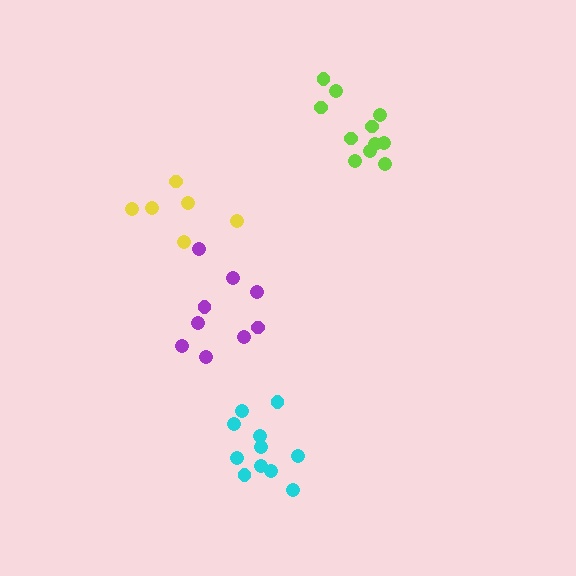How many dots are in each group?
Group 1: 6 dots, Group 2: 11 dots, Group 3: 9 dots, Group 4: 11 dots (37 total).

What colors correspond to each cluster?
The clusters are colored: yellow, cyan, purple, lime.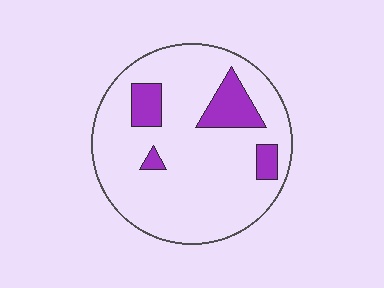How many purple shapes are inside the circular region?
4.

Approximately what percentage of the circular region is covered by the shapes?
Approximately 15%.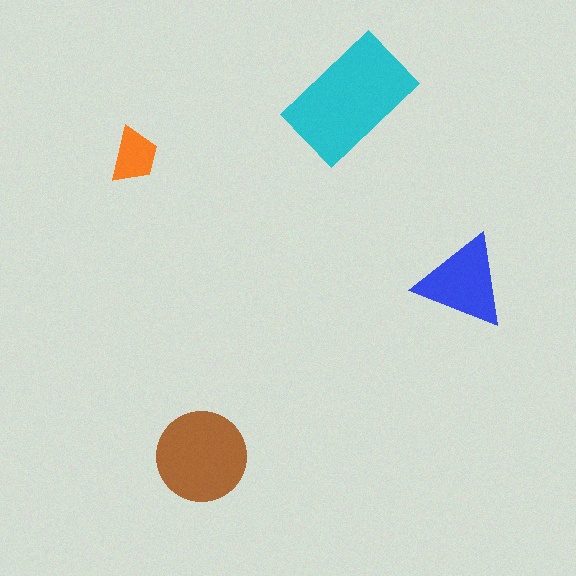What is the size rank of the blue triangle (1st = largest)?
3rd.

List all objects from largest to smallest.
The cyan rectangle, the brown circle, the blue triangle, the orange trapezoid.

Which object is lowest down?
The brown circle is bottommost.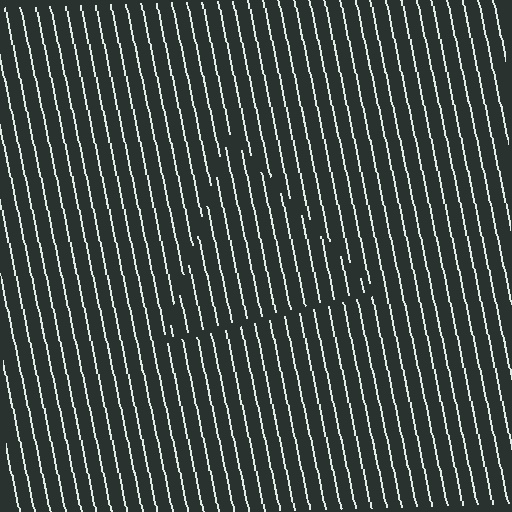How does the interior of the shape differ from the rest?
The interior of the shape contains the same grating, shifted by half a period — the contour is defined by the phase discontinuity where line-ends from the inner and outer gratings abut.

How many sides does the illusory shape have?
3 sides — the line-ends trace a triangle.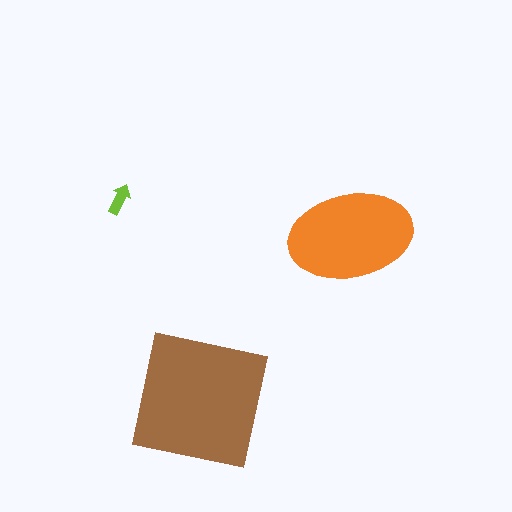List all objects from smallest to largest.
The lime arrow, the orange ellipse, the brown square.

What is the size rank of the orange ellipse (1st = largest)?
2nd.